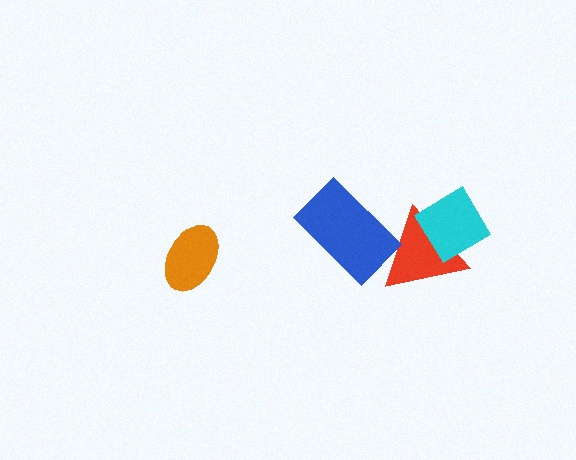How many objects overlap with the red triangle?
2 objects overlap with the red triangle.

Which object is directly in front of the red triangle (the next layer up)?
The cyan diamond is directly in front of the red triangle.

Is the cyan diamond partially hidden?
No, no other shape covers it.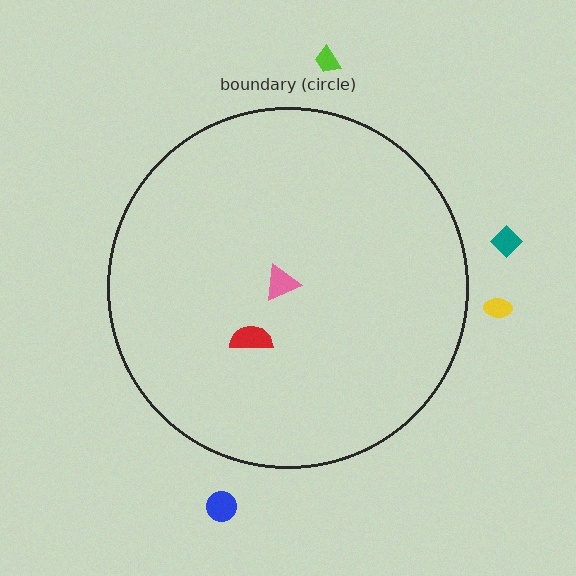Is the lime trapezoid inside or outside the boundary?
Outside.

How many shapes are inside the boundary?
2 inside, 4 outside.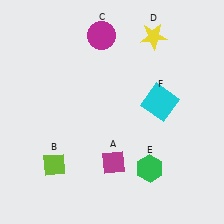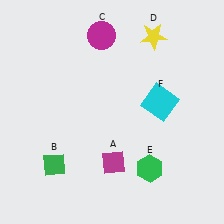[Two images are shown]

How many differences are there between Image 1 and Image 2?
There is 1 difference between the two images.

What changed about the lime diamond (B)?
In Image 1, B is lime. In Image 2, it changed to green.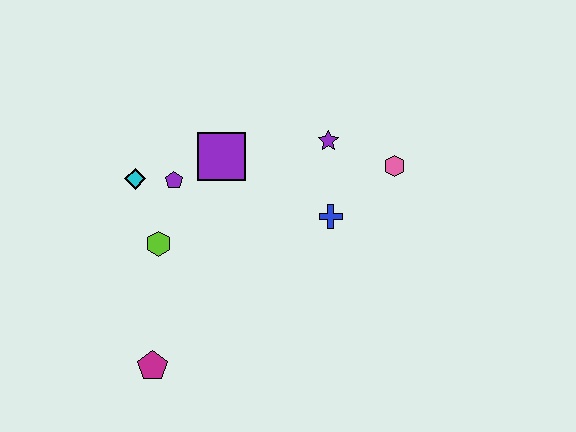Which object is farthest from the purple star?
The magenta pentagon is farthest from the purple star.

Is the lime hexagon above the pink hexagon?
No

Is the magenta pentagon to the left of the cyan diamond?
No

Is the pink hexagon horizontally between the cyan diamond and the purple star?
No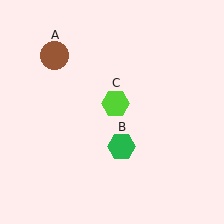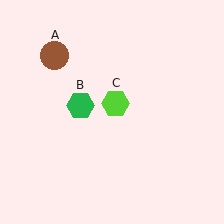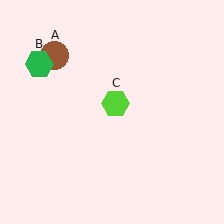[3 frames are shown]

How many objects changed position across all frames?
1 object changed position: green hexagon (object B).